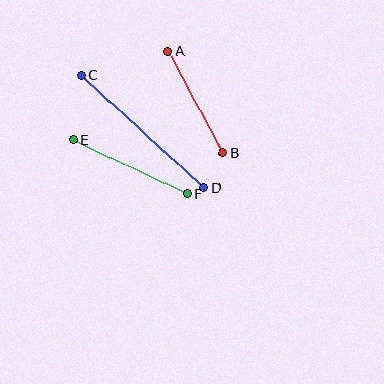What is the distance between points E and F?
The distance is approximately 126 pixels.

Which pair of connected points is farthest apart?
Points C and D are farthest apart.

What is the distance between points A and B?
The distance is approximately 116 pixels.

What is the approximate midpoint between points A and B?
The midpoint is at approximately (196, 102) pixels.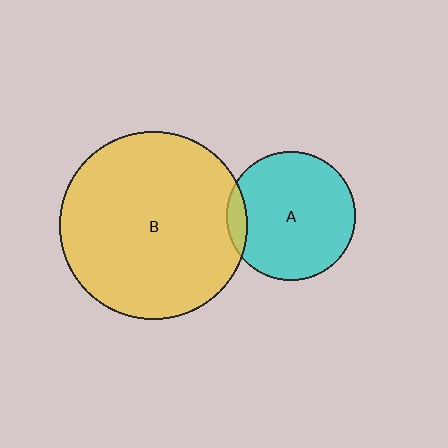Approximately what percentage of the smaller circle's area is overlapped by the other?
Approximately 10%.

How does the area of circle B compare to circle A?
Approximately 2.1 times.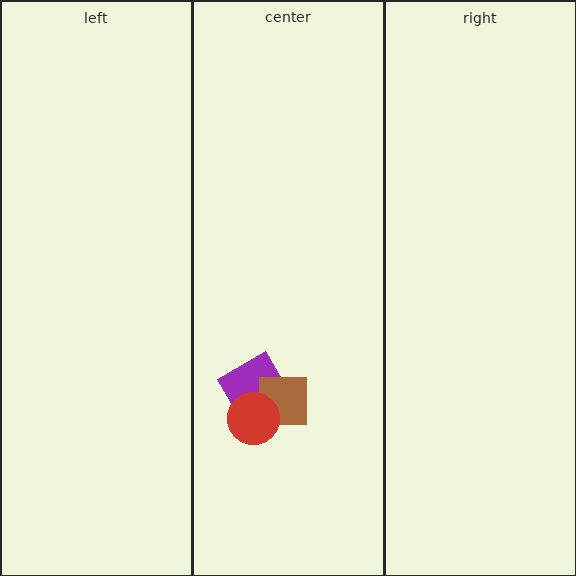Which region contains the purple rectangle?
The center region.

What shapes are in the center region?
The purple rectangle, the brown square, the red circle.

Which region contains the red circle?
The center region.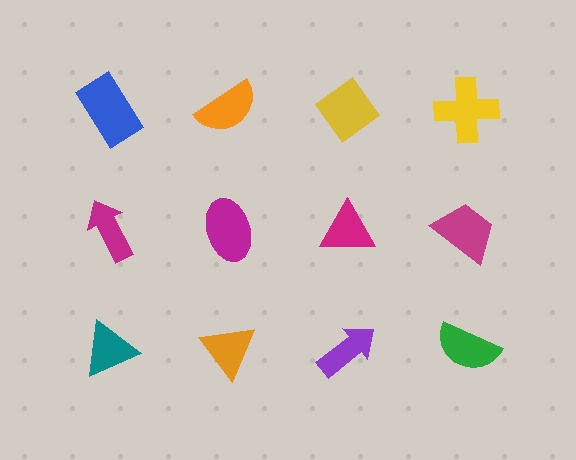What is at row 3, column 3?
A purple arrow.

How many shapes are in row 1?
4 shapes.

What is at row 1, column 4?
A yellow cross.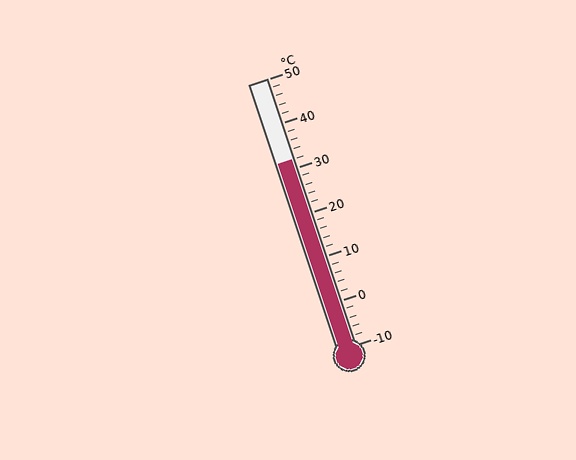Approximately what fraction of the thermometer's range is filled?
The thermometer is filled to approximately 70% of its range.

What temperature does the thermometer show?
The thermometer shows approximately 32°C.